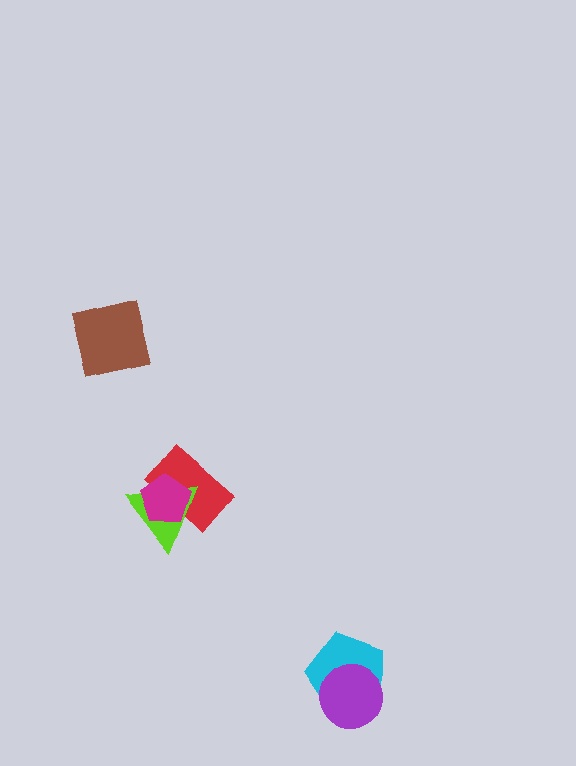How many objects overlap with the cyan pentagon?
1 object overlaps with the cyan pentagon.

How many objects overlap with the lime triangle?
2 objects overlap with the lime triangle.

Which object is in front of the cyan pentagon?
The purple circle is in front of the cyan pentagon.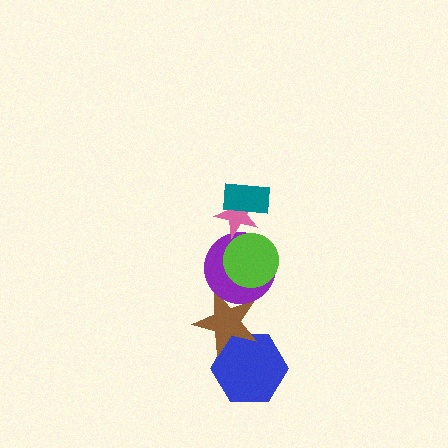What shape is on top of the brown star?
The purple circle is on top of the brown star.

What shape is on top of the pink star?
The teal rectangle is on top of the pink star.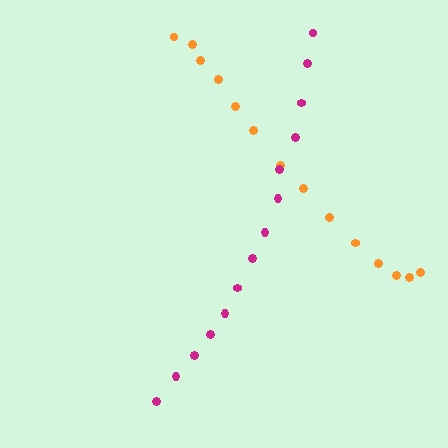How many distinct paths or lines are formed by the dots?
There are 2 distinct paths.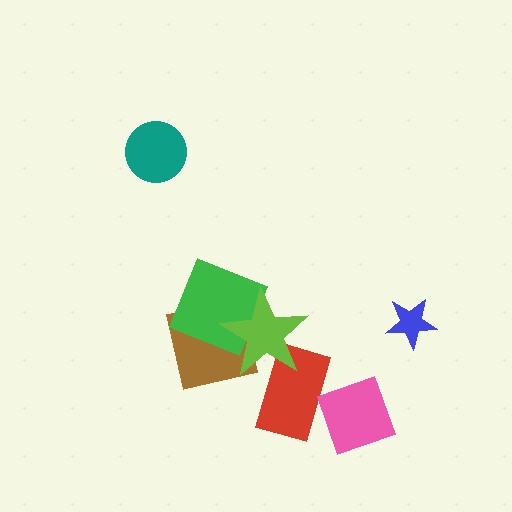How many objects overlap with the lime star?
3 objects overlap with the lime star.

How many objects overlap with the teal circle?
0 objects overlap with the teal circle.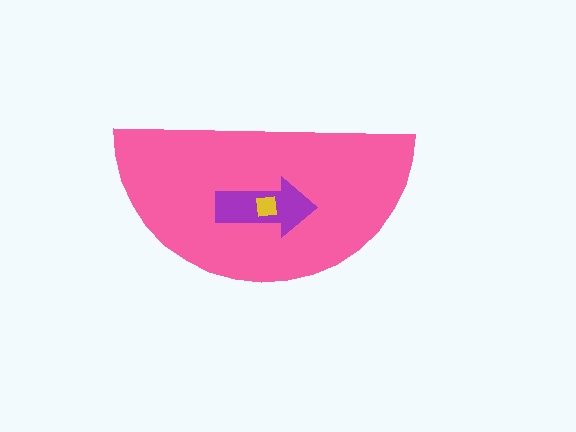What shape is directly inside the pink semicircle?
The purple arrow.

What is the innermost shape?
The yellow square.